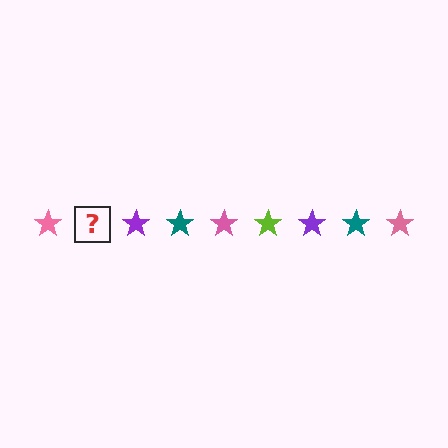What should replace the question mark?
The question mark should be replaced with a lime star.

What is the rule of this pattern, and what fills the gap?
The rule is that the pattern cycles through pink, lime, purple, teal stars. The gap should be filled with a lime star.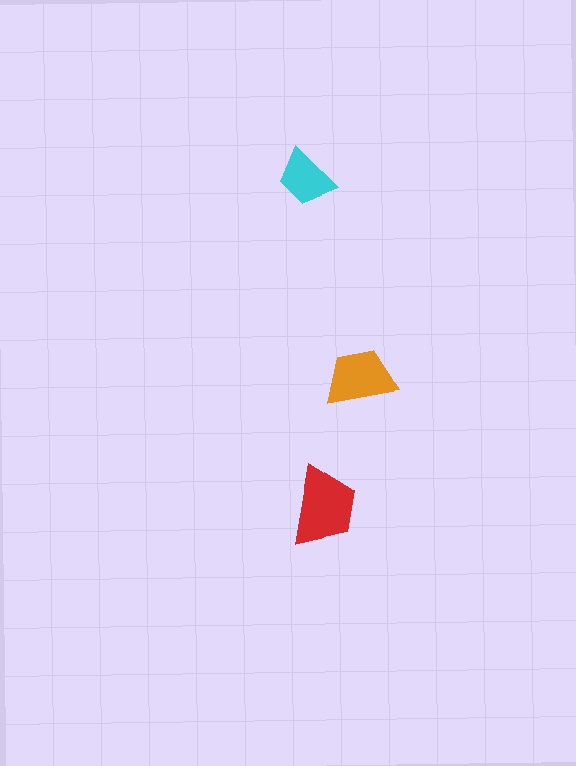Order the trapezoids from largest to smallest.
the red one, the orange one, the cyan one.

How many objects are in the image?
There are 3 objects in the image.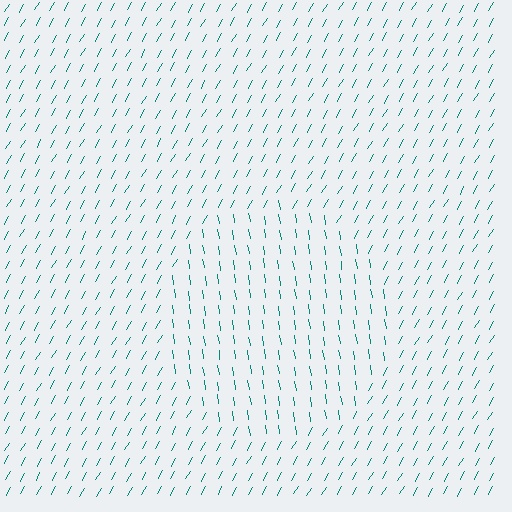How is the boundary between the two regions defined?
The boundary is defined purely by a change in line orientation (approximately 37 degrees difference). All lines are the same color and thickness.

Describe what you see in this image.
The image is filled with small teal line segments. A circle region in the image has lines oriented differently from the surrounding lines, creating a visible texture boundary.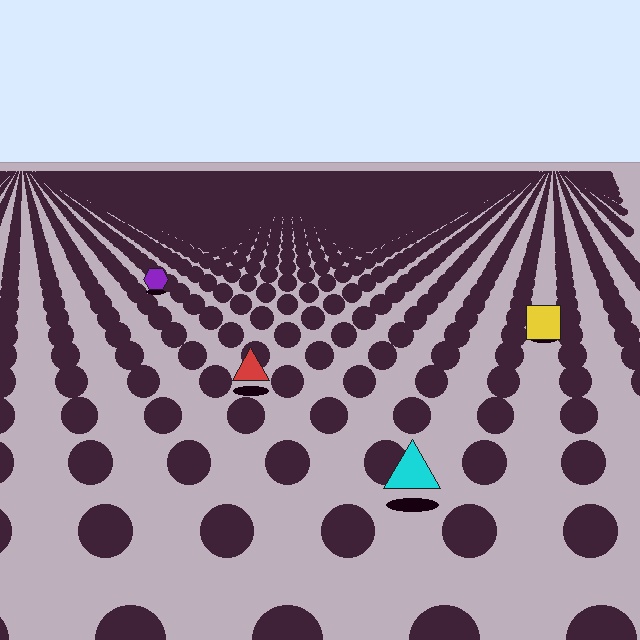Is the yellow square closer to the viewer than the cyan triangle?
No. The cyan triangle is closer — you can tell from the texture gradient: the ground texture is coarser near it.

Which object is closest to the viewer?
The cyan triangle is closest. The texture marks near it are larger and more spread out.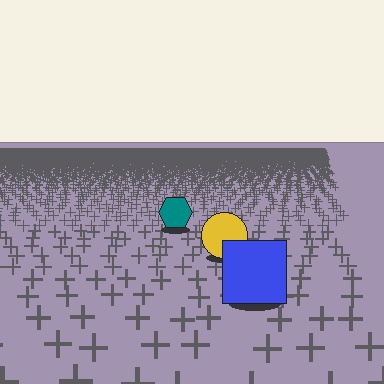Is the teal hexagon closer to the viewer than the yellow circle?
No. The yellow circle is closer — you can tell from the texture gradient: the ground texture is coarser near it.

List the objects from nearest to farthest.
From nearest to farthest: the blue square, the yellow circle, the teal hexagon.